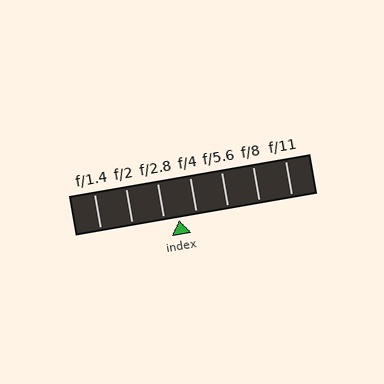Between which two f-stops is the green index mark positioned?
The index mark is between f/2.8 and f/4.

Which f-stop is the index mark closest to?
The index mark is closest to f/2.8.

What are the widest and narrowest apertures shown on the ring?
The widest aperture shown is f/1.4 and the narrowest is f/11.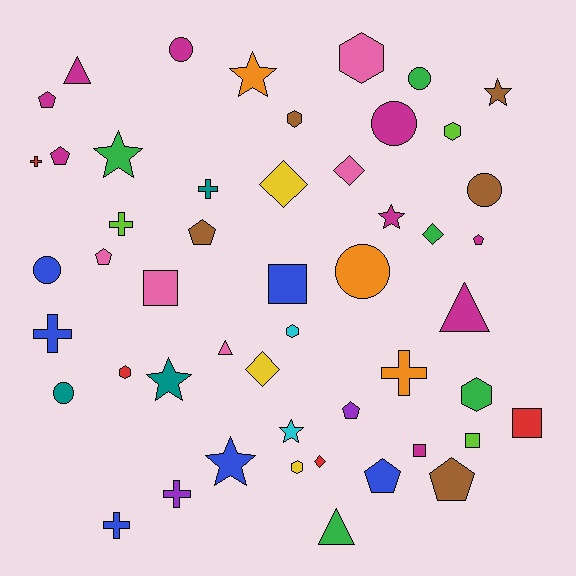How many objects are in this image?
There are 50 objects.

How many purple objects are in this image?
There are 2 purple objects.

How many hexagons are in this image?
There are 7 hexagons.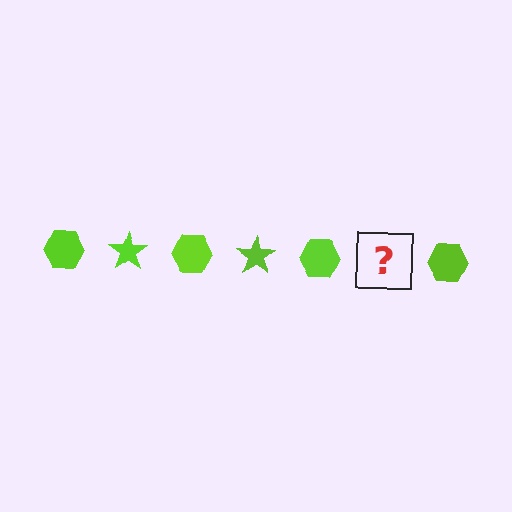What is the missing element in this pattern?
The missing element is a lime star.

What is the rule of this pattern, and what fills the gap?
The rule is that the pattern cycles through hexagon, star shapes in lime. The gap should be filled with a lime star.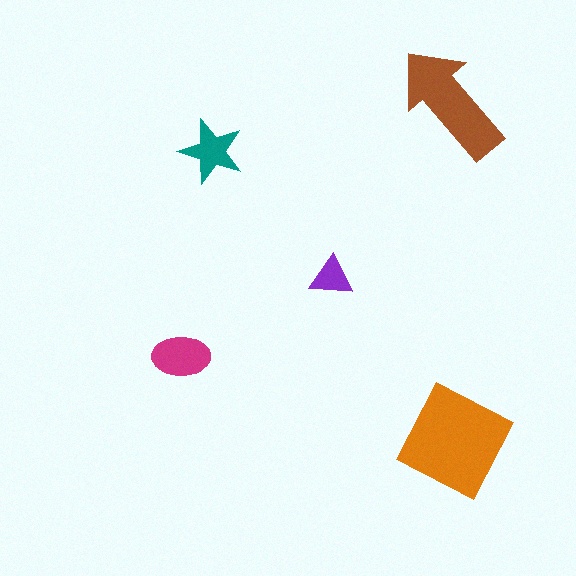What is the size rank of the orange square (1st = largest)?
1st.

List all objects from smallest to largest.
The purple triangle, the teal star, the magenta ellipse, the brown arrow, the orange square.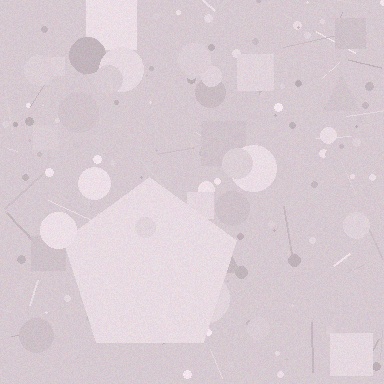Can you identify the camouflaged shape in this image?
The camouflaged shape is a pentagon.